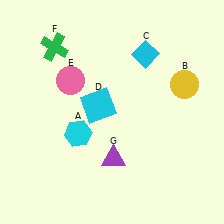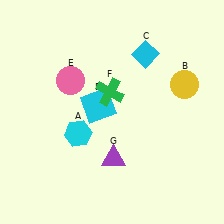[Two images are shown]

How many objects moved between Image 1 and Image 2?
1 object moved between the two images.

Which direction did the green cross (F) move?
The green cross (F) moved right.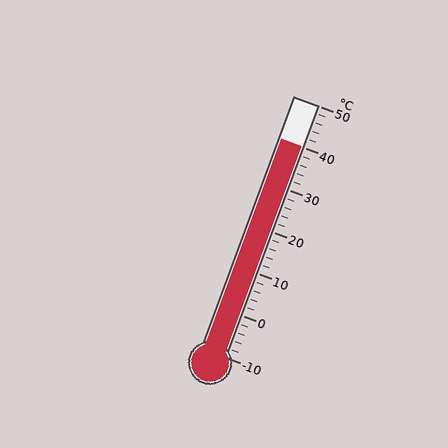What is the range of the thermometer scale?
The thermometer scale ranges from -10°C to 50°C.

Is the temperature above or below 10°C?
The temperature is above 10°C.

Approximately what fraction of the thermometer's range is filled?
The thermometer is filled to approximately 85% of its range.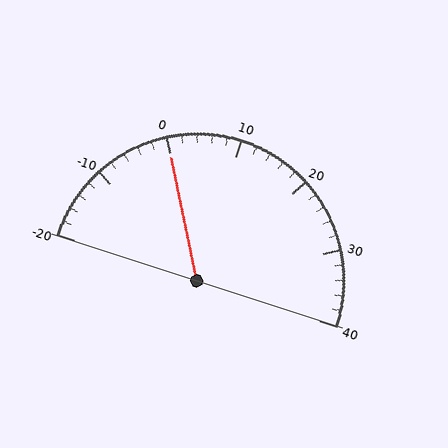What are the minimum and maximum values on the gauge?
The gauge ranges from -20 to 40.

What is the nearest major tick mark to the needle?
The nearest major tick mark is 0.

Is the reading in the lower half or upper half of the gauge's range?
The reading is in the lower half of the range (-20 to 40).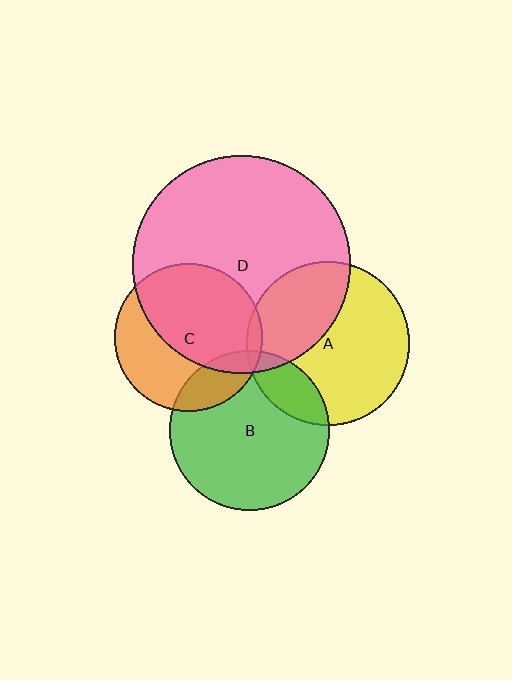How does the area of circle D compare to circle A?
Approximately 1.8 times.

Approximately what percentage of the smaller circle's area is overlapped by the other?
Approximately 35%.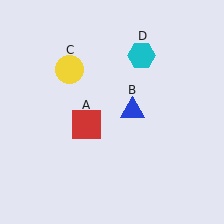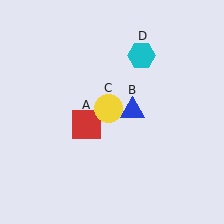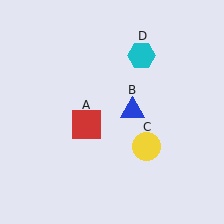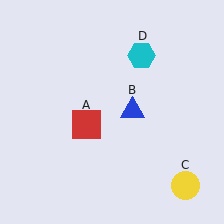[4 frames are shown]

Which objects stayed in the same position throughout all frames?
Red square (object A) and blue triangle (object B) and cyan hexagon (object D) remained stationary.